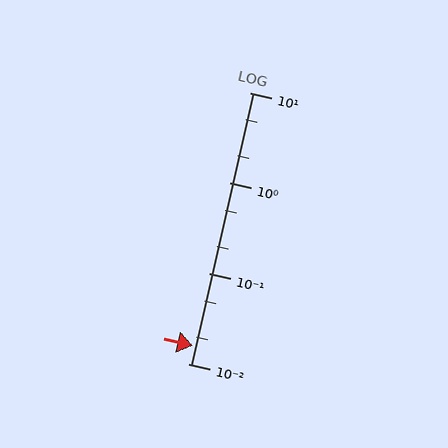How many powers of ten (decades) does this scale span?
The scale spans 3 decades, from 0.01 to 10.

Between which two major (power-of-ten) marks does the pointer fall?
The pointer is between 0.01 and 0.1.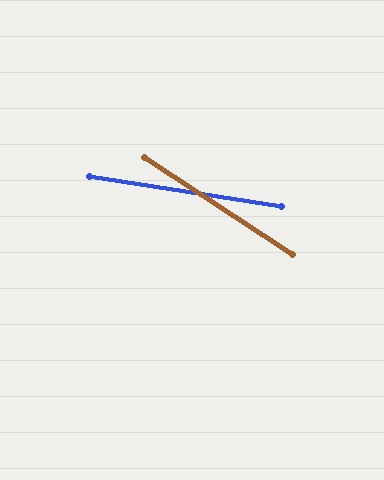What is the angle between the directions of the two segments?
Approximately 24 degrees.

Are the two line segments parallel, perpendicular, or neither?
Neither parallel nor perpendicular — they differ by about 24°.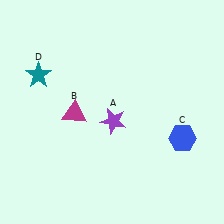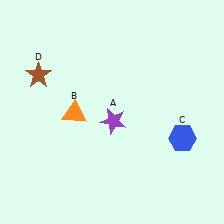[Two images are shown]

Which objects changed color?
B changed from magenta to orange. D changed from teal to brown.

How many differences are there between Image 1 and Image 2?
There are 2 differences between the two images.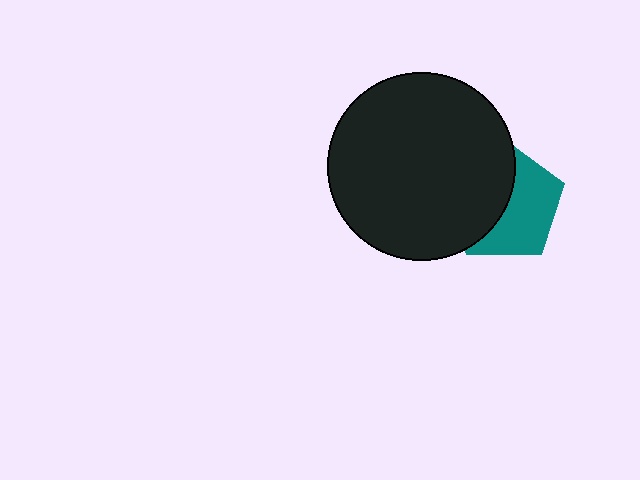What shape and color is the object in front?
The object in front is a black circle.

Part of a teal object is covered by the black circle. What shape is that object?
It is a pentagon.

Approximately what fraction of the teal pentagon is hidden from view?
Roughly 48% of the teal pentagon is hidden behind the black circle.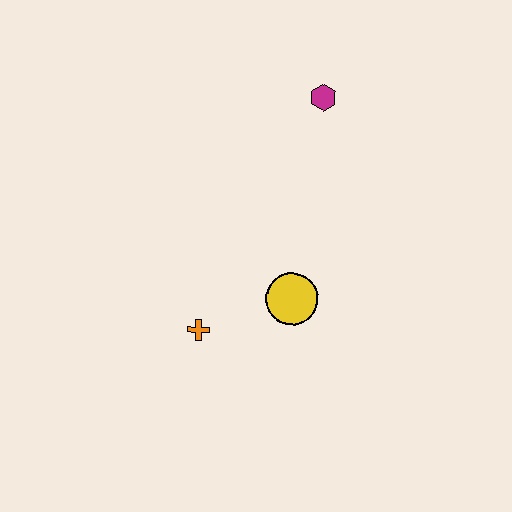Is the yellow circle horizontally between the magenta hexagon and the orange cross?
Yes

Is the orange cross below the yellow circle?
Yes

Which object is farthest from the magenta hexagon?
The orange cross is farthest from the magenta hexagon.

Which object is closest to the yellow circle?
The orange cross is closest to the yellow circle.